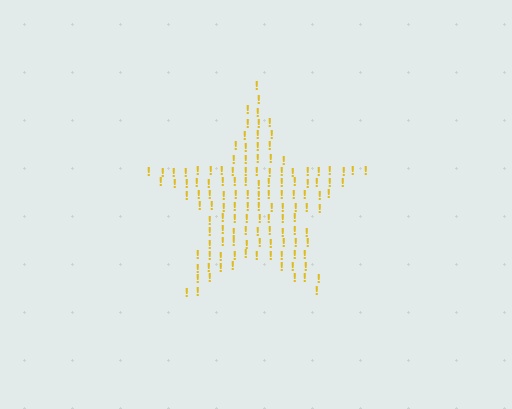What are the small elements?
The small elements are exclamation marks.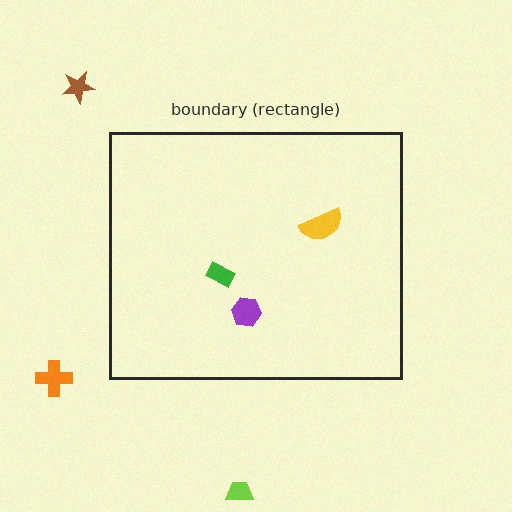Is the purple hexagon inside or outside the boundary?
Inside.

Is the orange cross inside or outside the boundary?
Outside.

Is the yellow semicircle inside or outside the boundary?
Inside.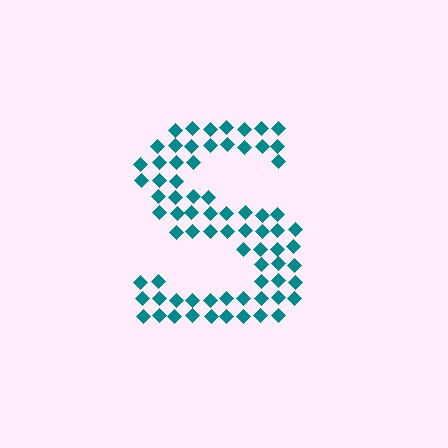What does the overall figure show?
The overall figure shows the letter S.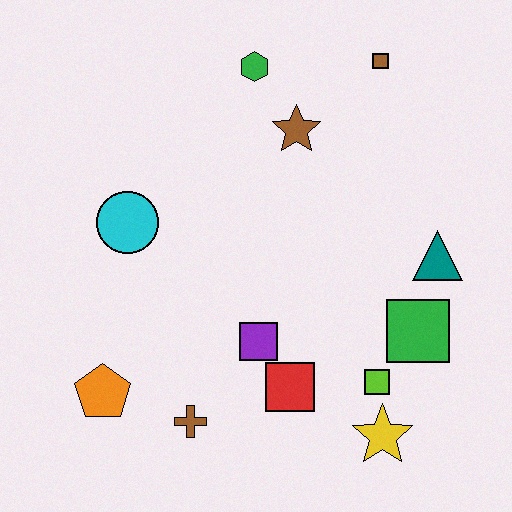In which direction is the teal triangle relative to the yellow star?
The teal triangle is above the yellow star.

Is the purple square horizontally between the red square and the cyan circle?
Yes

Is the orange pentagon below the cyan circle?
Yes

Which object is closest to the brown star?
The green hexagon is closest to the brown star.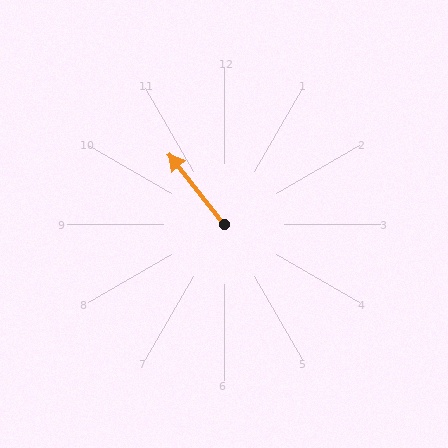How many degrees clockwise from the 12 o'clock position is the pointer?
Approximately 322 degrees.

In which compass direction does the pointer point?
Northwest.